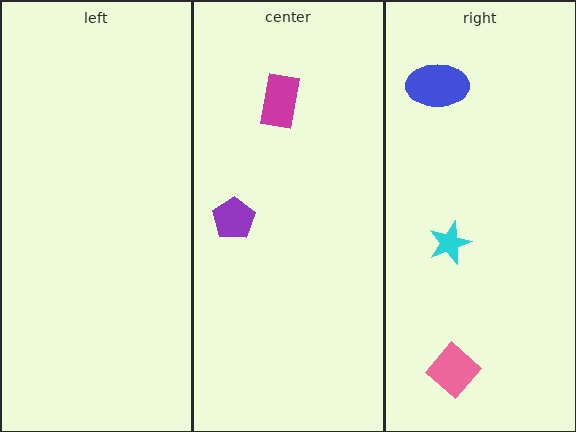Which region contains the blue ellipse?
The right region.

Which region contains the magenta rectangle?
The center region.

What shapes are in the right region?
The blue ellipse, the pink diamond, the cyan star.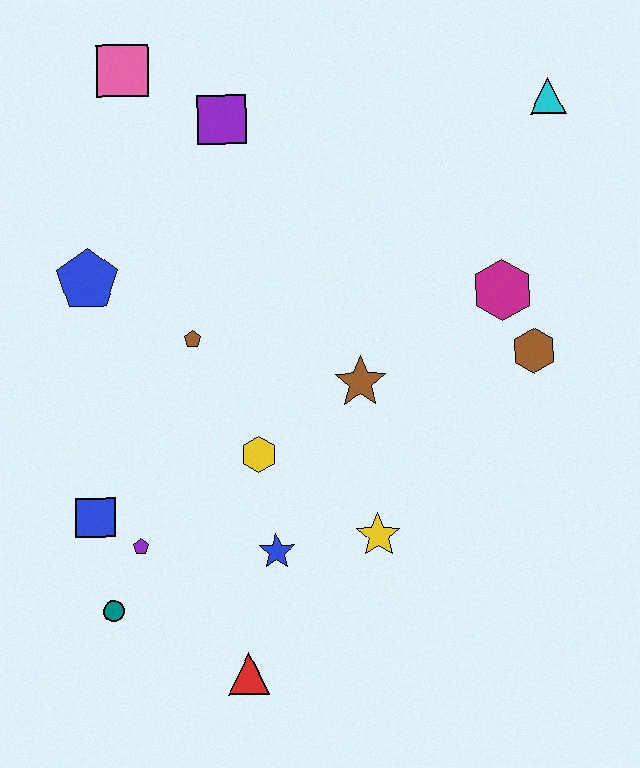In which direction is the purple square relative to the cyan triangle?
The purple square is to the left of the cyan triangle.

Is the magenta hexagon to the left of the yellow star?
No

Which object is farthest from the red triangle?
The cyan triangle is farthest from the red triangle.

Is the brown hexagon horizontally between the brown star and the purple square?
No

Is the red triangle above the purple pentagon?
No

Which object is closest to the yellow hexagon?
The blue star is closest to the yellow hexagon.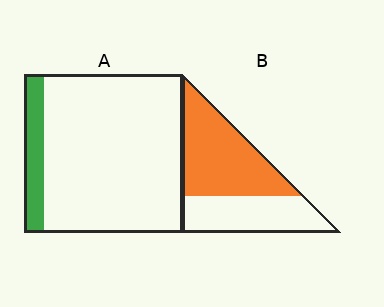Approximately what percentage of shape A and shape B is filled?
A is approximately 15% and B is approximately 60%.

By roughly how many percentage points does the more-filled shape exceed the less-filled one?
By roughly 45 percentage points (B over A).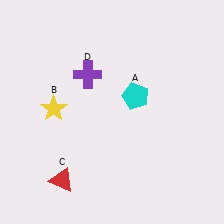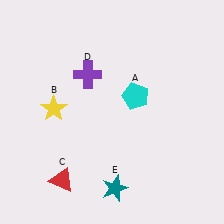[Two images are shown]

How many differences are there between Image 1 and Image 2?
There is 1 difference between the two images.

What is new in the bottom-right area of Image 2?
A teal star (E) was added in the bottom-right area of Image 2.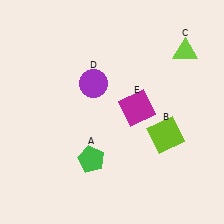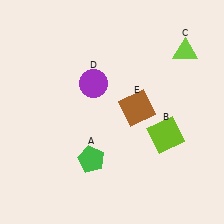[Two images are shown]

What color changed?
The square (E) changed from magenta in Image 1 to brown in Image 2.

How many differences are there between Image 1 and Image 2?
There is 1 difference between the two images.